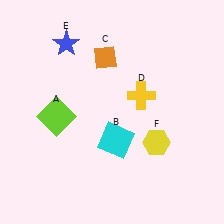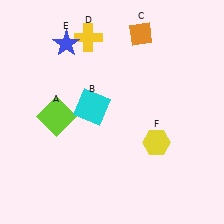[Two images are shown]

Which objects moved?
The objects that moved are: the cyan square (B), the orange diamond (C), the yellow cross (D).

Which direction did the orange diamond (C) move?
The orange diamond (C) moved right.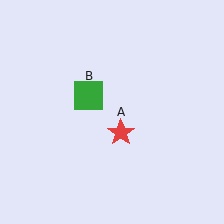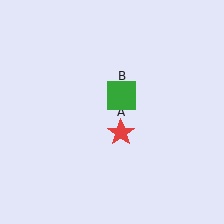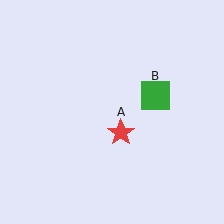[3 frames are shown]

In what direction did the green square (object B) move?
The green square (object B) moved right.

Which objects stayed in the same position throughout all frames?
Red star (object A) remained stationary.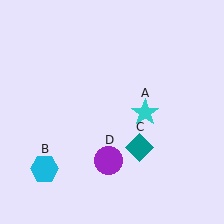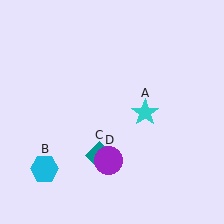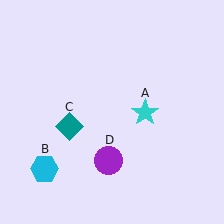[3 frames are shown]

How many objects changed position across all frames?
1 object changed position: teal diamond (object C).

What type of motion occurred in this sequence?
The teal diamond (object C) rotated clockwise around the center of the scene.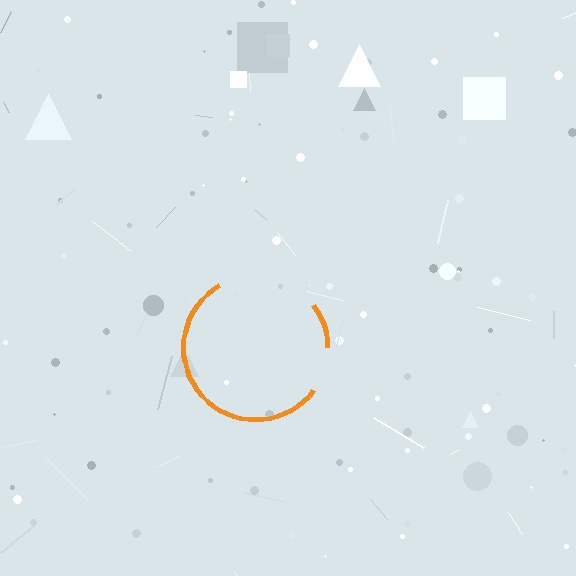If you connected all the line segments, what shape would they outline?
They would outline a circle.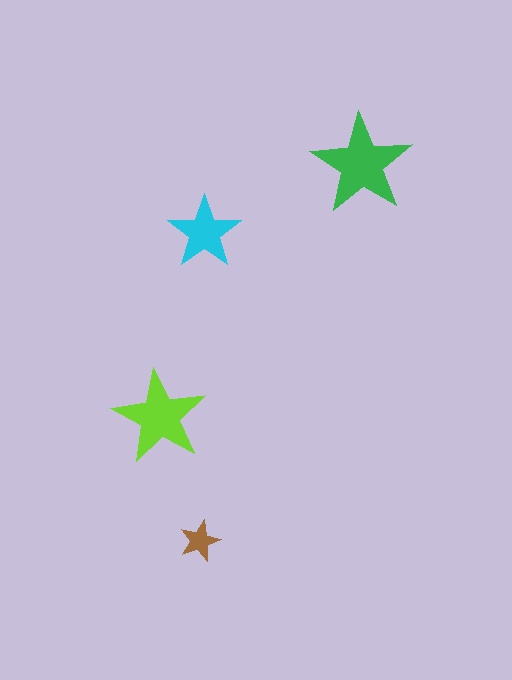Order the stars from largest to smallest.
the green one, the lime one, the cyan one, the brown one.